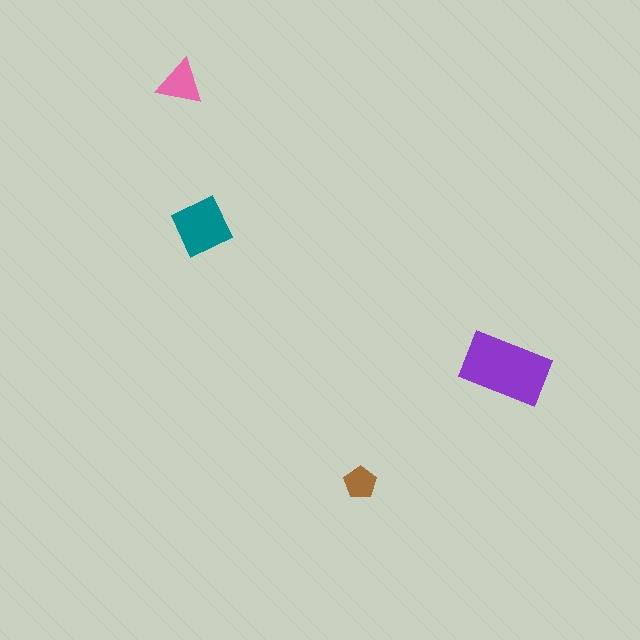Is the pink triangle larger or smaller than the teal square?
Smaller.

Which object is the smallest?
The brown pentagon.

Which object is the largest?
The purple rectangle.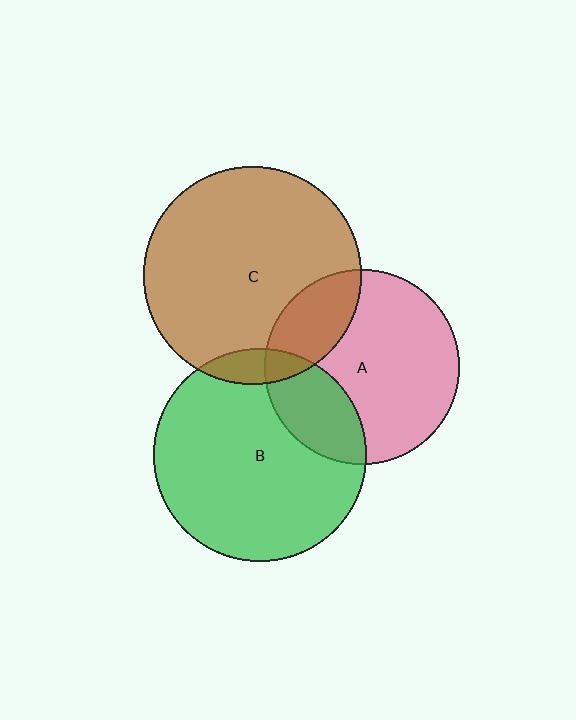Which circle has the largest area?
Circle C (brown).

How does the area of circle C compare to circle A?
Approximately 1.3 times.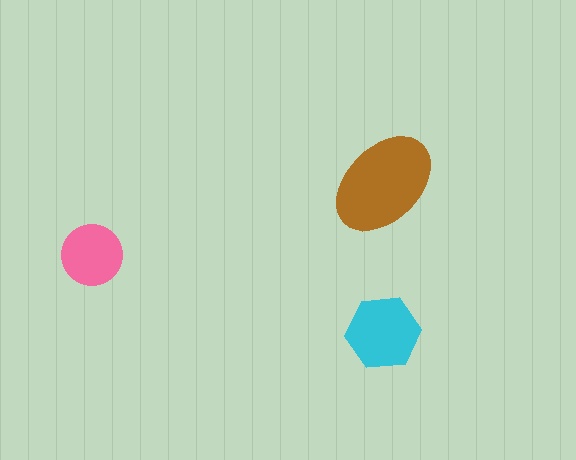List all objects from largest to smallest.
The brown ellipse, the cyan hexagon, the pink circle.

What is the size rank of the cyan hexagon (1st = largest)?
2nd.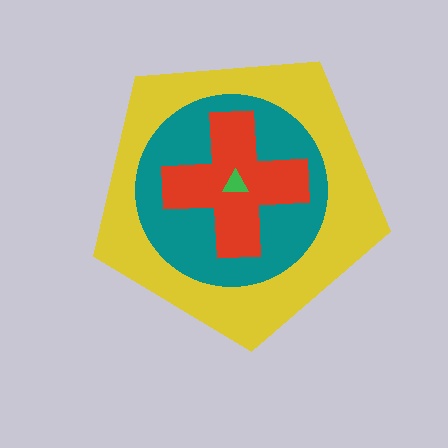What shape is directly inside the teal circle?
The red cross.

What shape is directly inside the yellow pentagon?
The teal circle.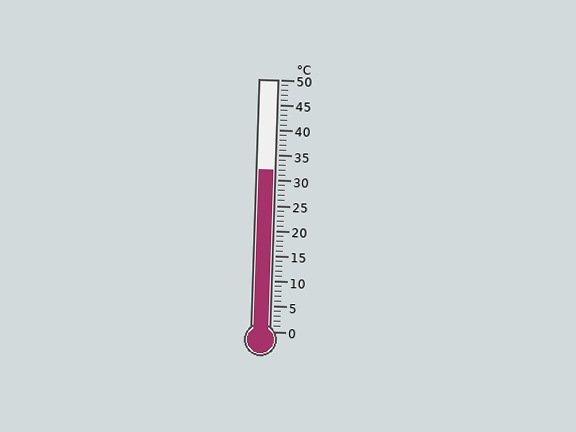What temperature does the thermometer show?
The thermometer shows approximately 32°C.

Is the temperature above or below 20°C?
The temperature is above 20°C.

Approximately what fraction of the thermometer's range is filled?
The thermometer is filled to approximately 65% of its range.